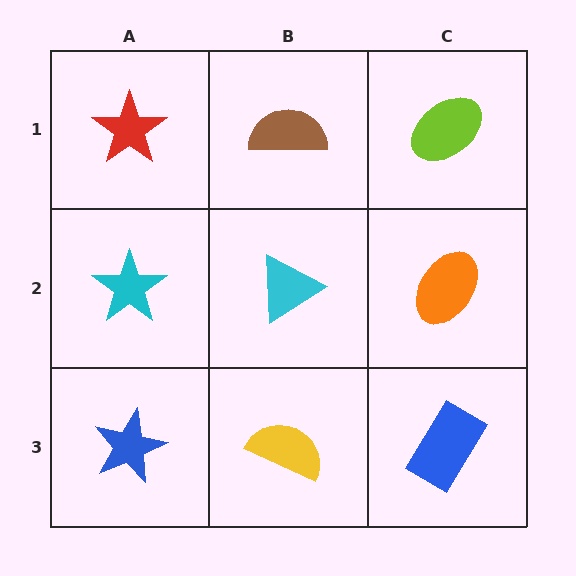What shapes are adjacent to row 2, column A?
A red star (row 1, column A), a blue star (row 3, column A), a cyan triangle (row 2, column B).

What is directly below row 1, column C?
An orange ellipse.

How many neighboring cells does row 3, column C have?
2.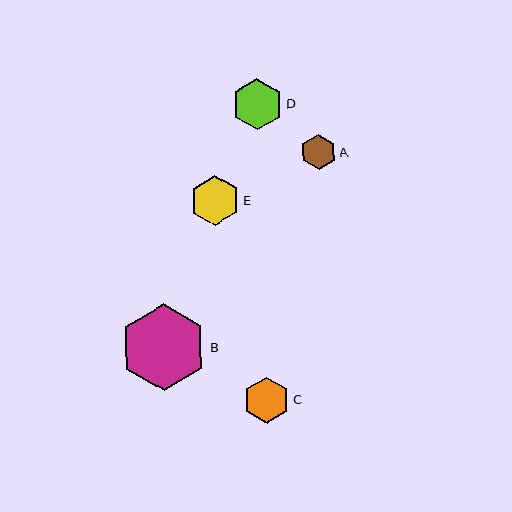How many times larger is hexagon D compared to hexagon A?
Hexagon D is approximately 1.4 times the size of hexagon A.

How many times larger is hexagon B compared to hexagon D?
Hexagon B is approximately 1.7 times the size of hexagon D.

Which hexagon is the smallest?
Hexagon A is the smallest with a size of approximately 35 pixels.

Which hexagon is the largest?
Hexagon B is the largest with a size of approximately 87 pixels.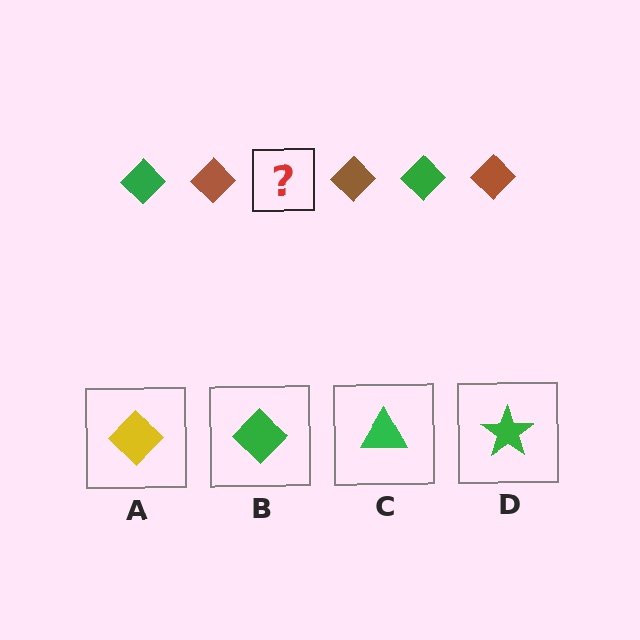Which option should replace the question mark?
Option B.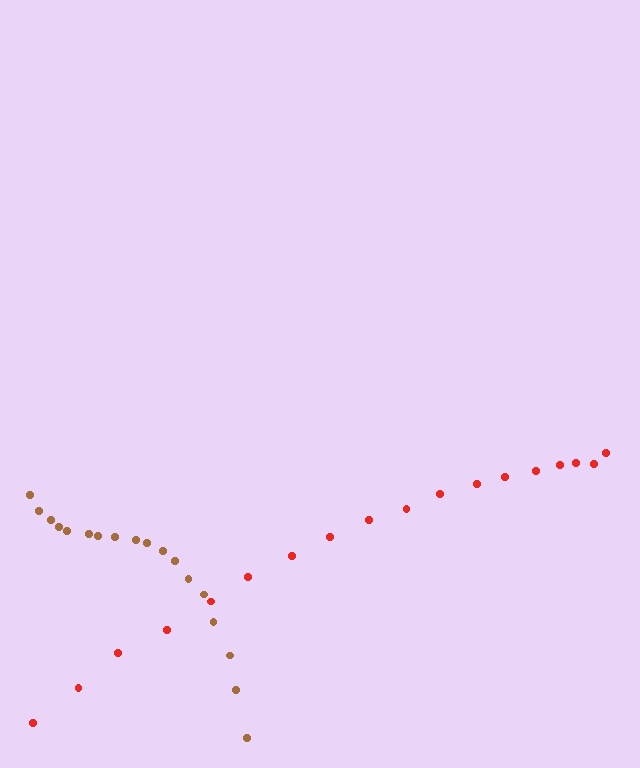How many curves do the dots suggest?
There are 2 distinct paths.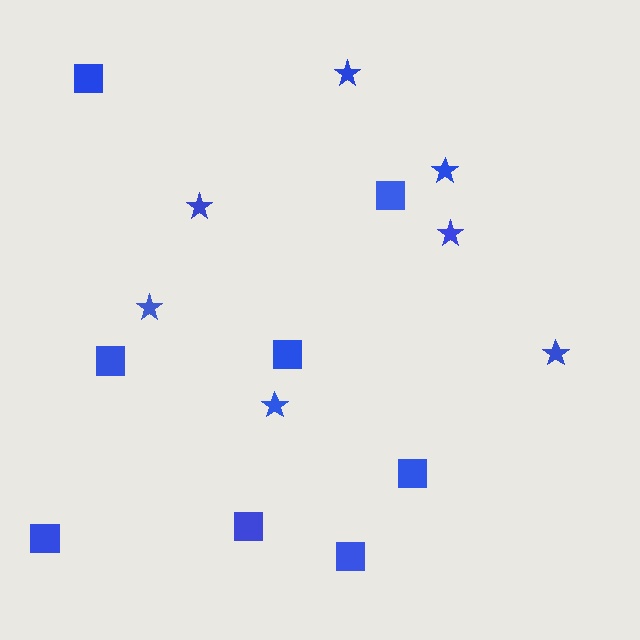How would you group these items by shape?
There are 2 groups: one group of squares (8) and one group of stars (7).